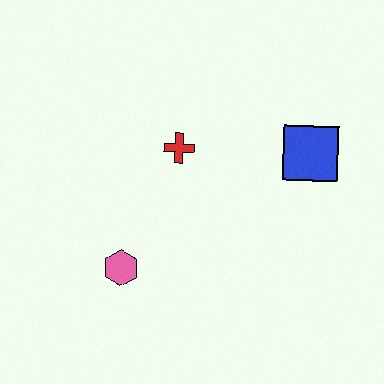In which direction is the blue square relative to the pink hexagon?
The blue square is to the right of the pink hexagon.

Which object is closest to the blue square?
The red cross is closest to the blue square.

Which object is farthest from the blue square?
The pink hexagon is farthest from the blue square.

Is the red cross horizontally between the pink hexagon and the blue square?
Yes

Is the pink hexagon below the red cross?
Yes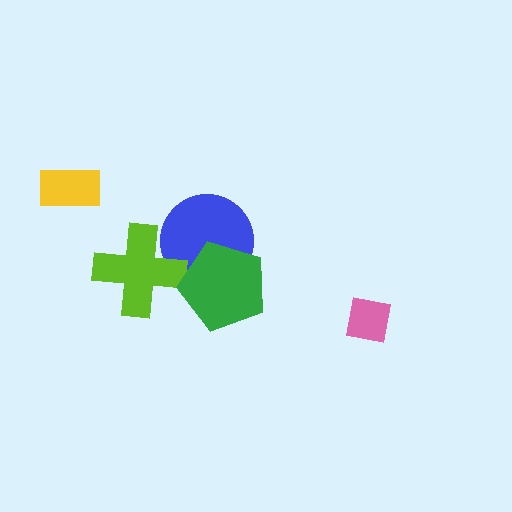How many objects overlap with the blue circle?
2 objects overlap with the blue circle.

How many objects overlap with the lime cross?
1 object overlaps with the lime cross.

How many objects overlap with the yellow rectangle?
0 objects overlap with the yellow rectangle.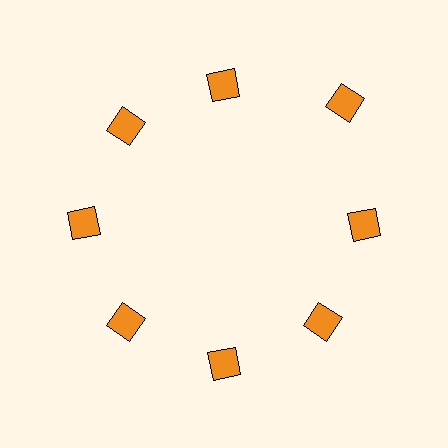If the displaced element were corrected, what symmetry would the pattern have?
It would have 8-fold rotational symmetry — the pattern would map onto itself every 45 degrees.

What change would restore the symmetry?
The symmetry would be restored by moving it inward, back onto the ring so that all 8 squares sit at equal angles and equal distance from the center.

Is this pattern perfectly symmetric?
No. The 8 orange squares are arranged in a ring, but one element near the 2 o'clock position is pushed outward from the center, breaking the 8-fold rotational symmetry.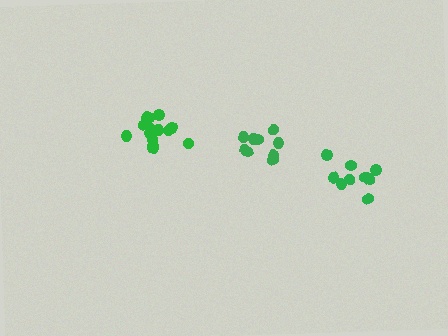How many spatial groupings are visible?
There are 3 spatial groupings.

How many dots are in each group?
Group 1: 9 dots, Group 2: 9 dots, Group 3: 14 dots (32 total).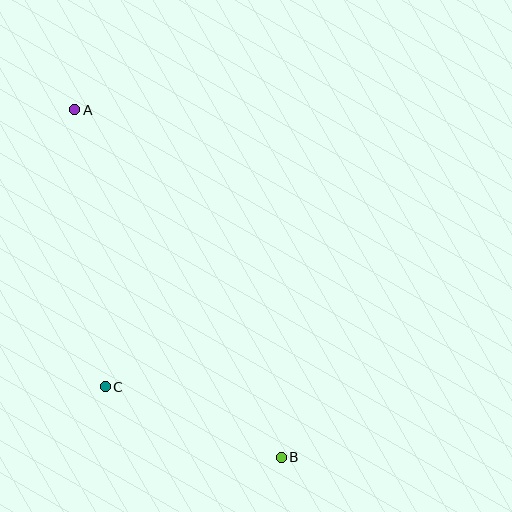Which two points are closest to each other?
Points B and C are closest to each other.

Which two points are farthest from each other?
Points A and B are farthest from each other.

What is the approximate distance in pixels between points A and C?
The distance between A and C is approximately 279 pixels.